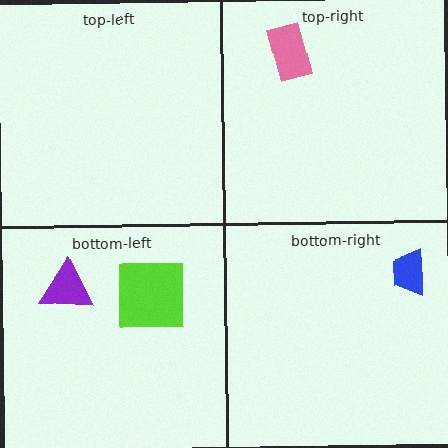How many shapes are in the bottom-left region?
2.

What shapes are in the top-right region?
The pink rectangle.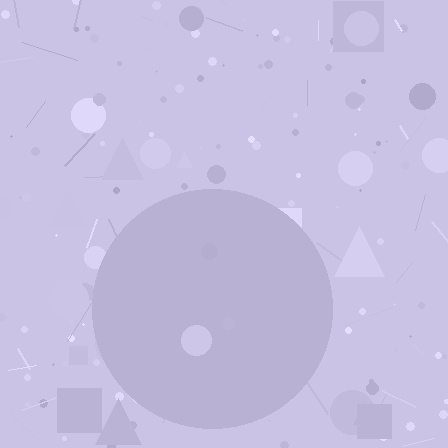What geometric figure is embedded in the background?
A circle is embedded in the background.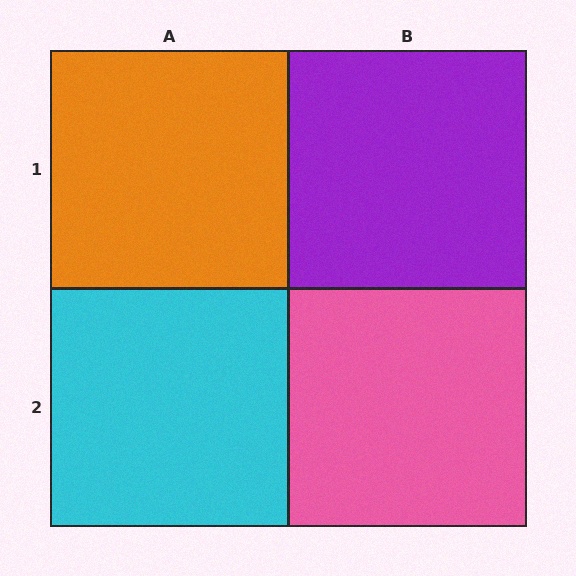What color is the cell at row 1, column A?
Orange.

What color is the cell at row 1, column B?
Purple.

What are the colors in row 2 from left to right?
Cyan, pink.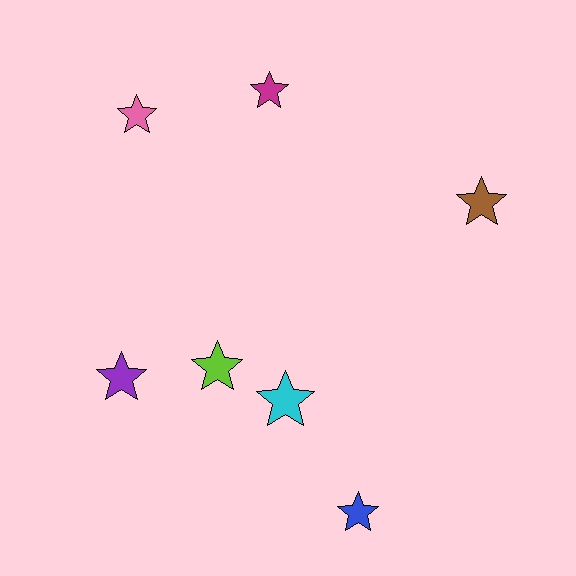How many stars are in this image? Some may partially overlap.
There are 7 stars.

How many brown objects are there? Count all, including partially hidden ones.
There is 1 brown object.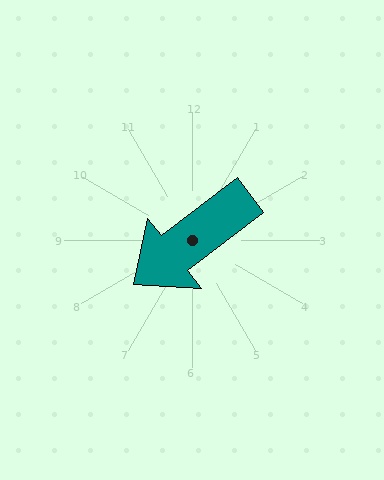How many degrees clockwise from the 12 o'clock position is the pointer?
Approximately 233 degrees.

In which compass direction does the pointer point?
Southwest.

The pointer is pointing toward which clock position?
Roughly 8 o'clock.